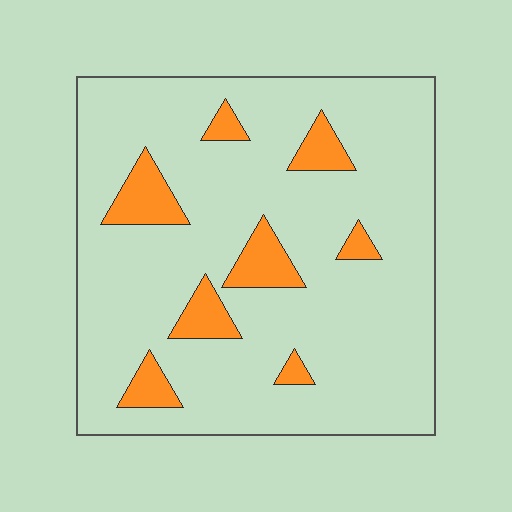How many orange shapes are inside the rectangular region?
8.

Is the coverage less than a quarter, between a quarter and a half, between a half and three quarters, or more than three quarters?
Less than a quarter.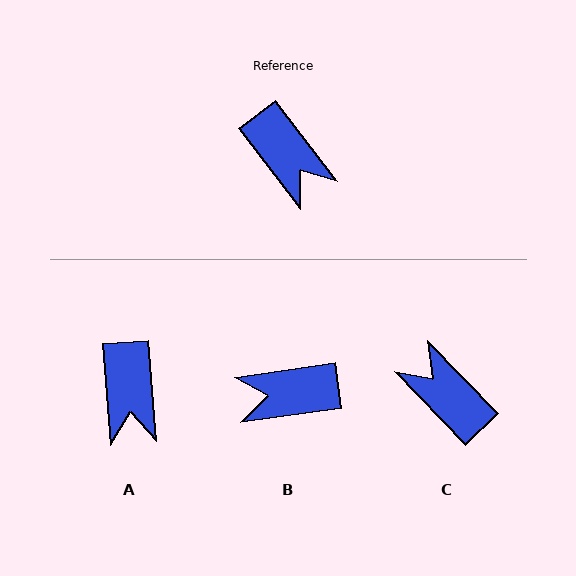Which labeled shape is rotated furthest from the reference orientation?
C, about 173 degrees away.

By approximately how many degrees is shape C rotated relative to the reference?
Approximately 173 degrees clockwise.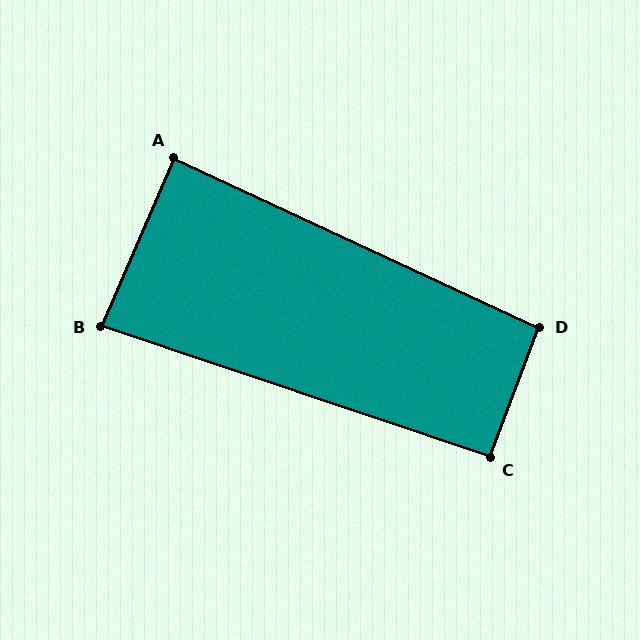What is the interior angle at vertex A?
Approximately 88 degrees (approximately right).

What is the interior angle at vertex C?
Approximately 92 degrees (approximately right).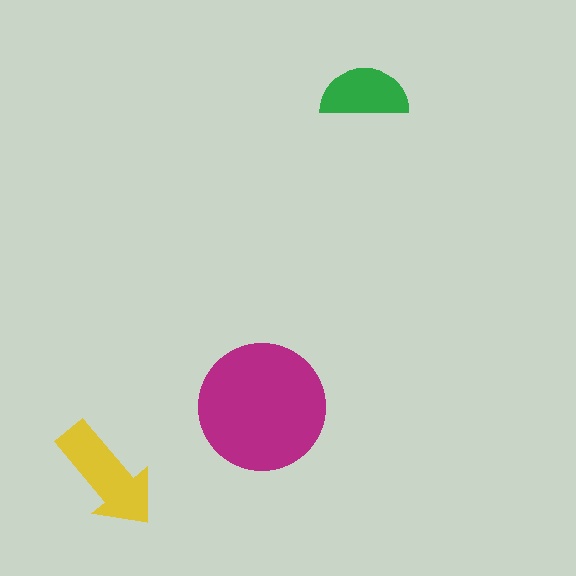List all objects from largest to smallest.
The magenta circle, the yellow arrow, the green semicircle.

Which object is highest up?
The green semicircle is topmost.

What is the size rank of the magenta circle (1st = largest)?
1st.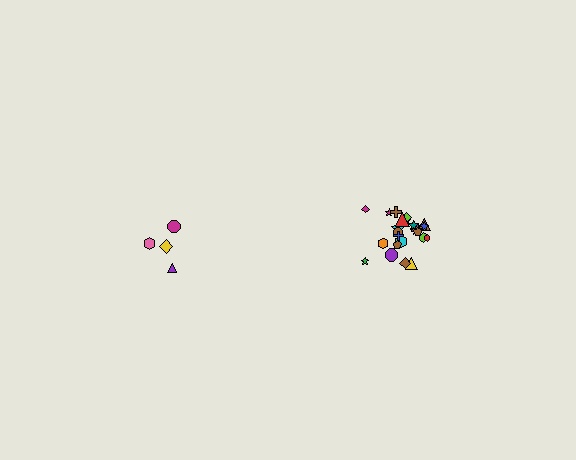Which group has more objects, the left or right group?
The right group.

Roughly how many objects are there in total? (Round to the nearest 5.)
Roughly 30 objects in total.